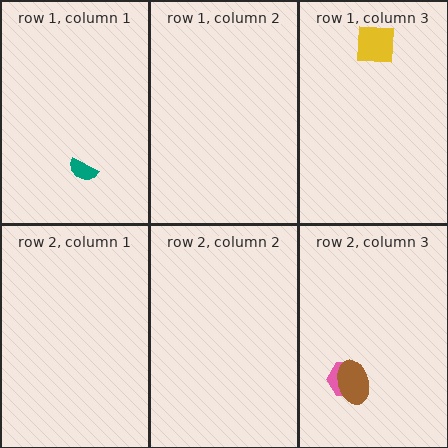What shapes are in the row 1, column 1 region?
The teal semicircle.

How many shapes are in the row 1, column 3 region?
1.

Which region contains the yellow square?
The row 1, column 3 region.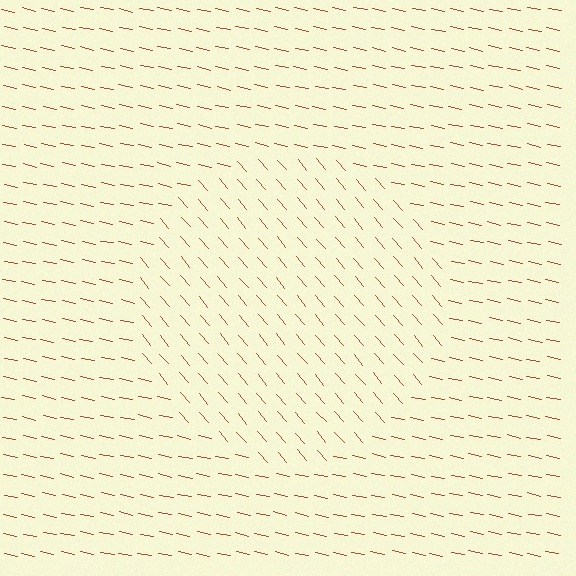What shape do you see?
I see a circle.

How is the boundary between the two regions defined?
The boundary is defined purely by a change in line orientation (approximately 38 degrees difference). All lines are the same color and thickness.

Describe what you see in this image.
The image is filled with small brown line segments. A circle region in the image has lines oriented differently from the surrounding lines, creating a visible texture boundary.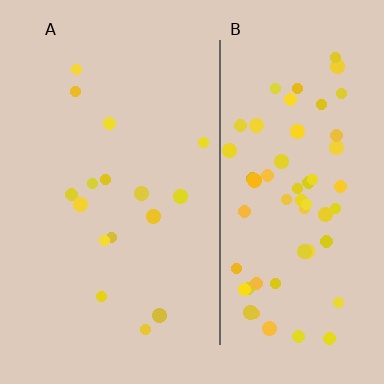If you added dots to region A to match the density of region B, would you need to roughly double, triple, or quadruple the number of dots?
Approximately quadruple.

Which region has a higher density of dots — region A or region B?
B (the right).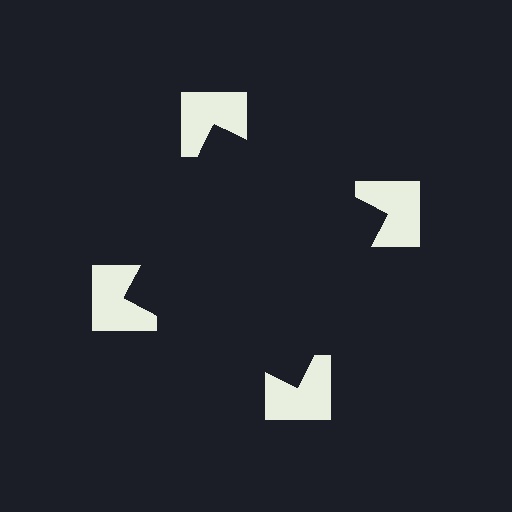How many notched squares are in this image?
There are 4 — one at each vertex of the illusory square.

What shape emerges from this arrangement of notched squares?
An illusory square — its edges are inferred from the aligned wedge cuts in the notched squares, not physically drawn.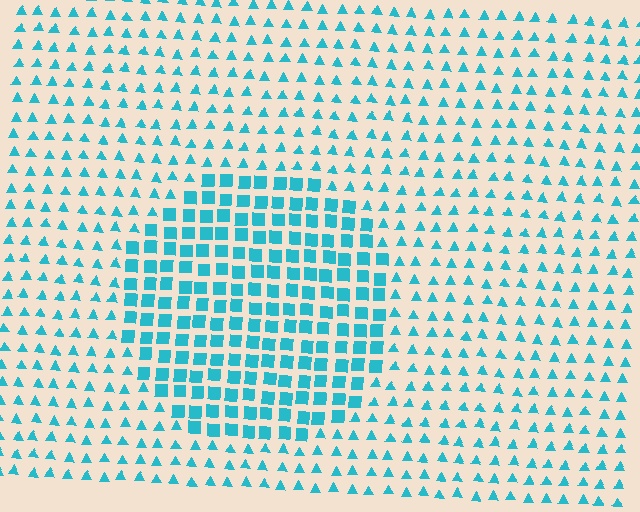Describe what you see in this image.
The image is filled with small cyan elements arranged in a uniform grid. A circle-shaped region contains squares, while the surrounding area contains triangles. The boundary is defined purely by the change in element shape.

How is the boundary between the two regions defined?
The boundary is defined by a change in element shape: squares inside vs. triangles outside. All elements share the same color and spacing.